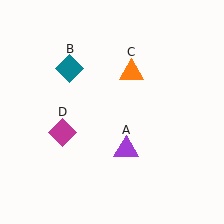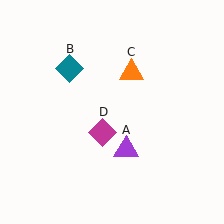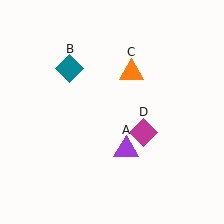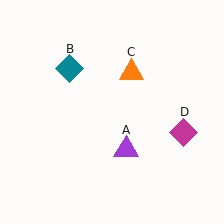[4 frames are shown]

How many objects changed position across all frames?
1 object changed position: magenta diamond (object D).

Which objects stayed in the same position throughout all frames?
Purple triangle (object A) and teal diamond (object B) and orange triangle (object C) remained stationary.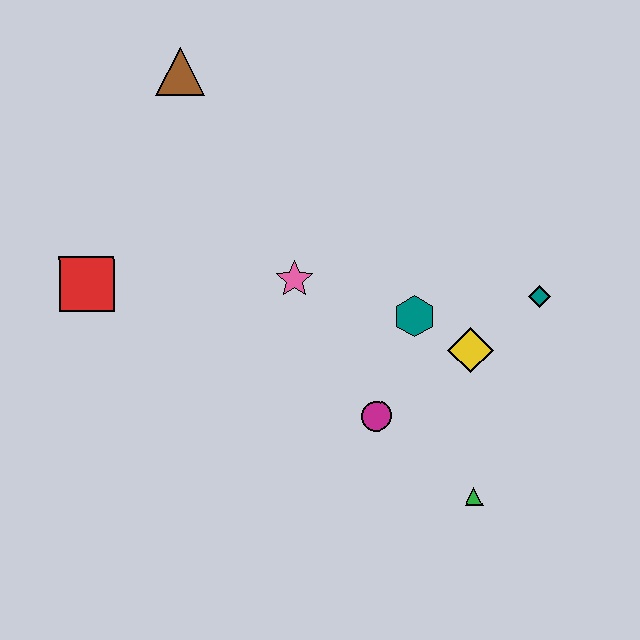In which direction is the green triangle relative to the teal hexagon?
The green triangle is below the teal hexagon.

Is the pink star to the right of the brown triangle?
Yes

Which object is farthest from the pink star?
The green triangle is farthest from the pink star.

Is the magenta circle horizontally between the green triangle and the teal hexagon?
No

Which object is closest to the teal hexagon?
The yellow diamond is closest to the teal hexagon.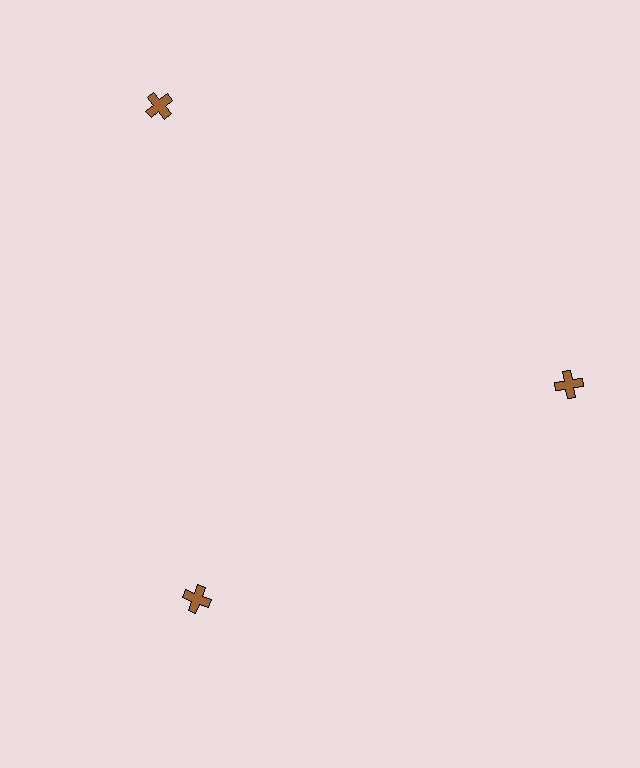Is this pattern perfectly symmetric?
No. The 3 brown crosses are arranged in a ring, but one element near the 11 o'clock position is pushed outward from the center, breaking the 3-fold rotational symmetry.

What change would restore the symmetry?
The symmetry would be restored by moving it inward, back onto the ring so that all 3 crosses sit at equal angles and equal distance from the center.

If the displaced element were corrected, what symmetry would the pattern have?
It would have 3-fold rotational symmetry — the pattern would map onto itself every 120 degrees.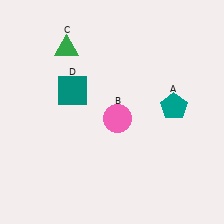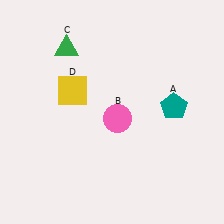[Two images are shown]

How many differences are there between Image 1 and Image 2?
There is 1 difference between the two images.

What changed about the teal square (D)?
In Image 1, D is teal. In Image 2, it changed to yellow.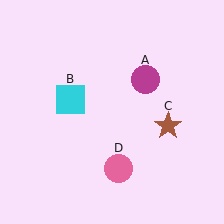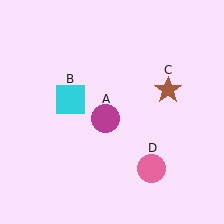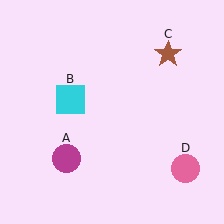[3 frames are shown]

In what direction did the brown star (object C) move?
The brown star (object C) moved up.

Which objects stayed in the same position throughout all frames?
Cyan square (object B) remained stationary.